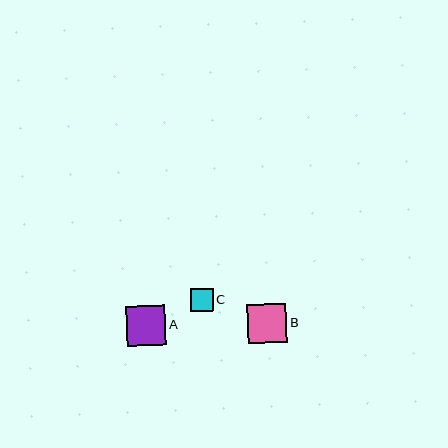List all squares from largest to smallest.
From largest to smallest: A, B, C.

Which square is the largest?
Square A is the largest with a size of approximately 40 pixels.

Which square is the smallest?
Square C is the smallest with a size of approximately 23 pixels.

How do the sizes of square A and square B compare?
Square A and square B are approximately the same size.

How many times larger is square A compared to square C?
Square A is approximately 1.7 times the size of square C.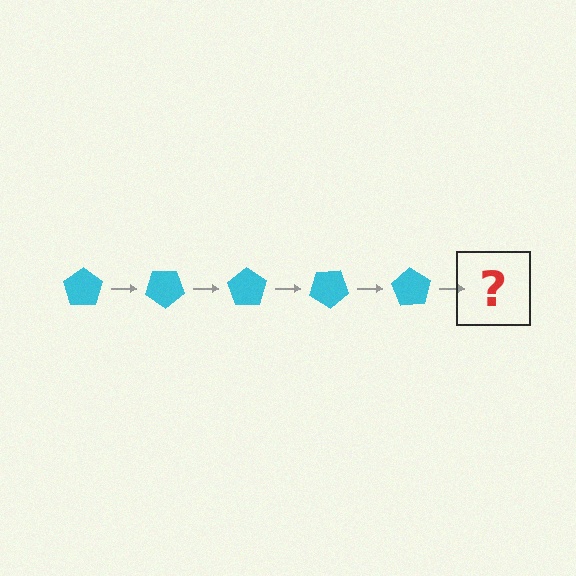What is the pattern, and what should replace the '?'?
The pattern is that the pentagon rotates 35 degrees each step. The '?' should be a cyan pentagon rotated 175 degrees.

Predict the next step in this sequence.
The next step is a cyan pentagon rotated 175 degrees.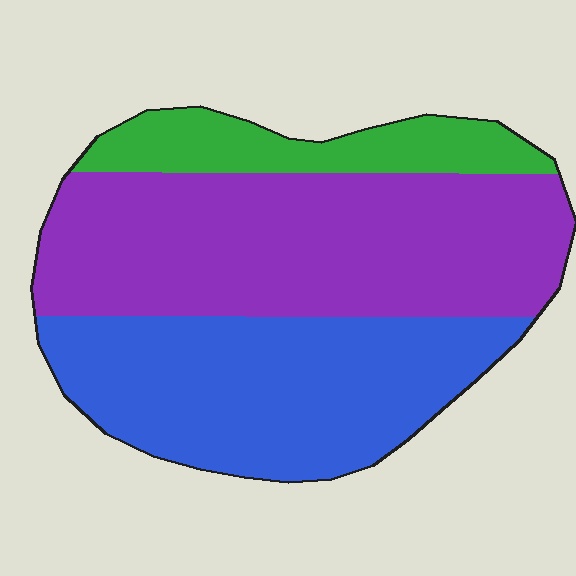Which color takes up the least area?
Green, at roughly 15%.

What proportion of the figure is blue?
Blue takes up about three eighths (3/8) of the figure.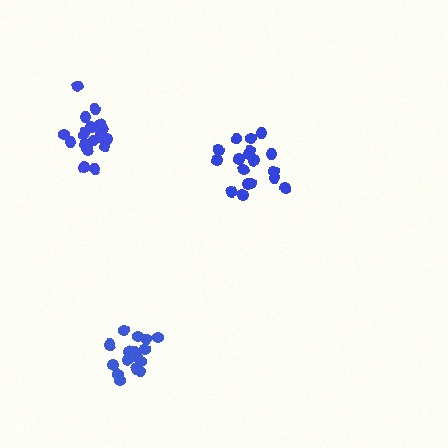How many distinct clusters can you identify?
There are 3 distinct clusters.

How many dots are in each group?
Group 1: 18 dots, Group 2: 20 dots, Group 3: 17 dots (55 total).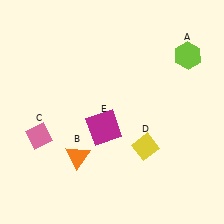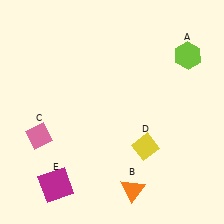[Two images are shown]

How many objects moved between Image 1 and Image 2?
2 objects moved between the two images.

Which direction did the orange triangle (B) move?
The orange triangle (B) moved right.